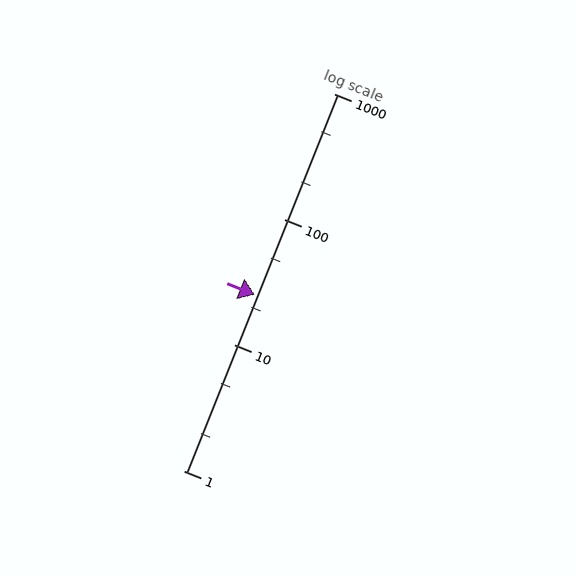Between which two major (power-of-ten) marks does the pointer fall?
The pointer is between 10 and 100.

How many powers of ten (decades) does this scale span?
The scale spans 3 decades, from 1 to 1000.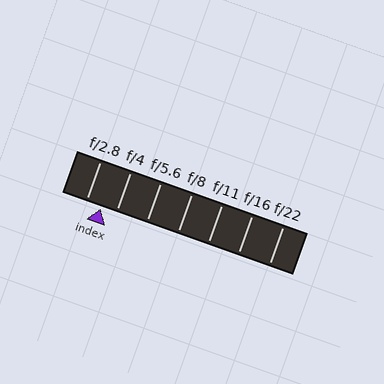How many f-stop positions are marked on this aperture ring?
There are 7 f-stop positions marked.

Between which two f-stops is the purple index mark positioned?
The index mark is between f/2.8 and f/4.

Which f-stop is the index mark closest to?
The index mark is closest to f/4.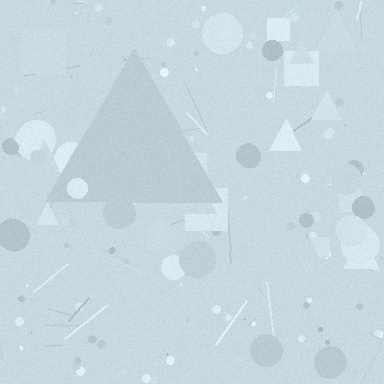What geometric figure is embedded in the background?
A triangle is embedded in the background.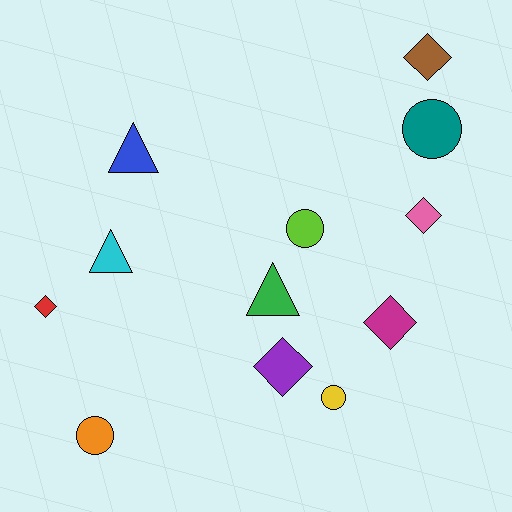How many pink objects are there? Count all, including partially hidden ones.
There is 1 pink object.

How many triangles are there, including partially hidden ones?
There are 3 triangles.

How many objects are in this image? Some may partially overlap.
There are 12 objects.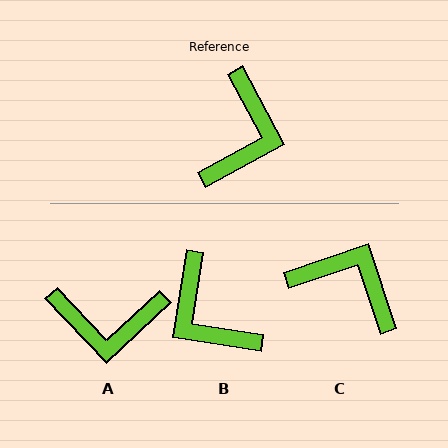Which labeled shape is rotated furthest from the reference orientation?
B, about 127 degrees away.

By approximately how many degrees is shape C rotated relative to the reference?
Approximately 80 degrees counter-clockwise.